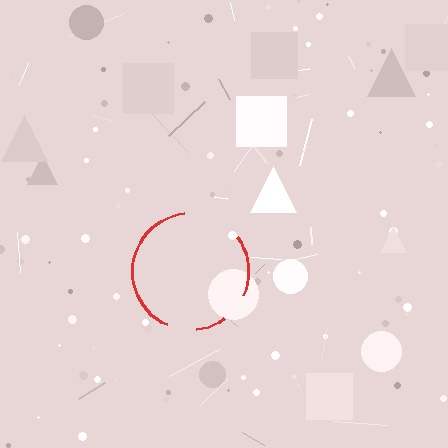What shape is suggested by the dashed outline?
The dashed outline suggests a circle.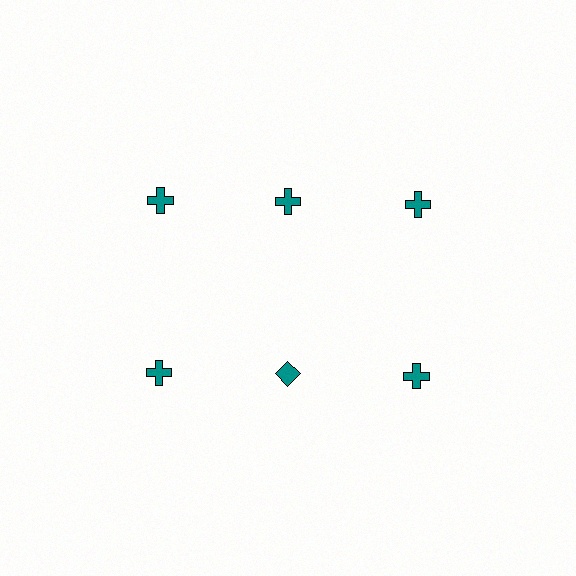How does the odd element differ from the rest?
It has a different shape: diamond instead of cross.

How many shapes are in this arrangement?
There are 6 shapes arranged in a grid pattern.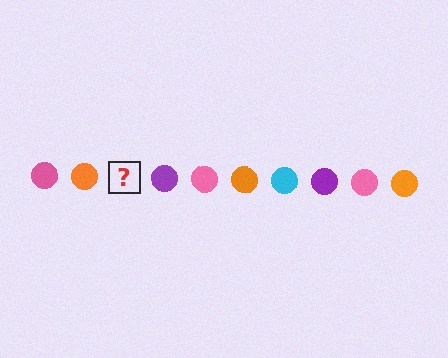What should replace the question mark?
The question mark should be replaced with a cyan circle.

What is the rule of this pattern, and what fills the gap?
The rule is that the pattern cycles through pink, orange, cyan, purple circles. The gap should be filled with a cyan circle.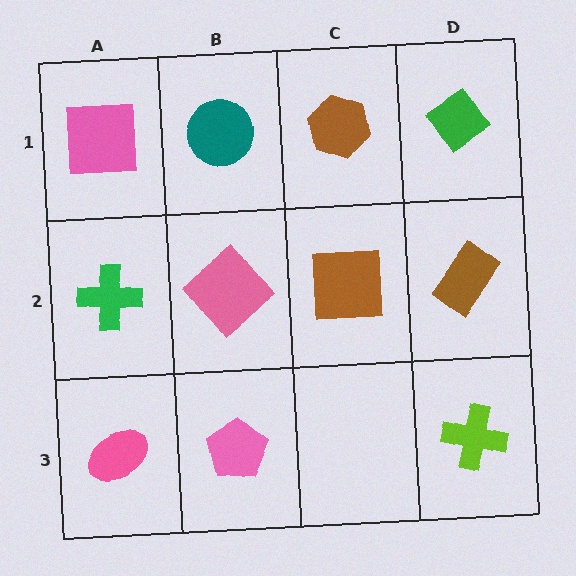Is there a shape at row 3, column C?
No, that cell is empty.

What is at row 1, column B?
A teal circle.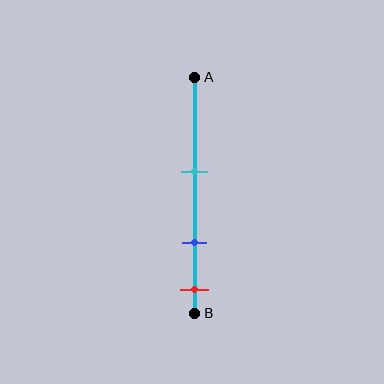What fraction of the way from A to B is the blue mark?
The blue mark is approximately 70% (0.7) of the way from A to B.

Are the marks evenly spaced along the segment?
Yes, the marks are approximately evenly spaced.